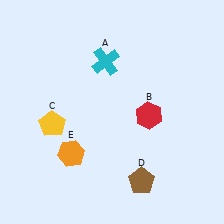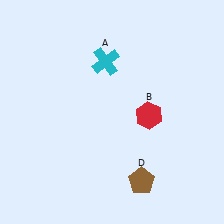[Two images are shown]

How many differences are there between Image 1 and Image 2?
There are 2 differences between the two images.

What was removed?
The yellow pentagon (C), the orange hexagon (E) were removed in Image 2.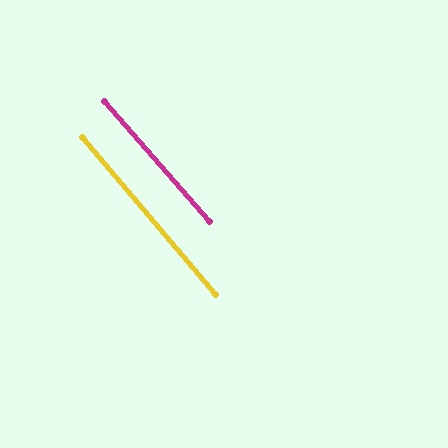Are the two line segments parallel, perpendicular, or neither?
Parallel — their directions differ by only 1.0°.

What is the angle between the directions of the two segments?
Approximately 1 degree.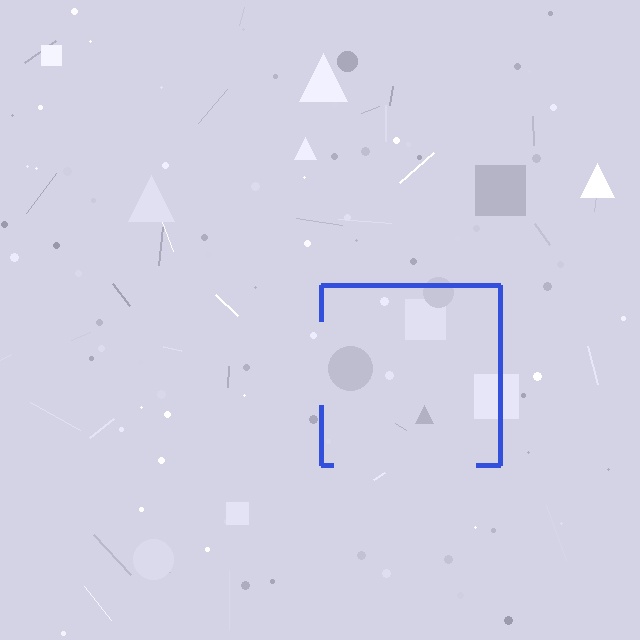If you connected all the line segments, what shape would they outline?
They would outline a square.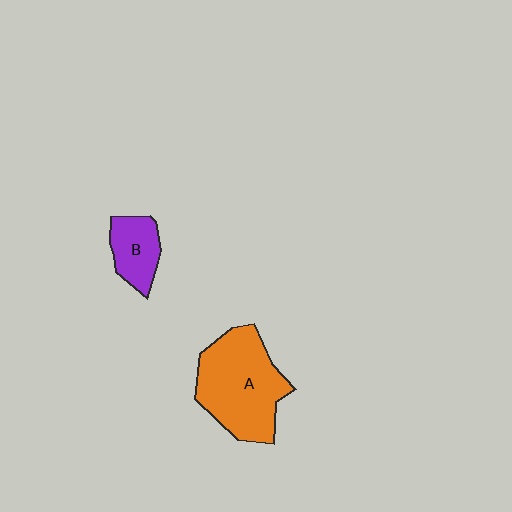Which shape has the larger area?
Shape A (orange).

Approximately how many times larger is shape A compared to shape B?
Approximately 2.4 times.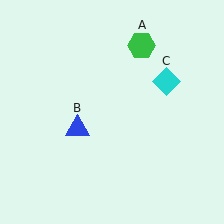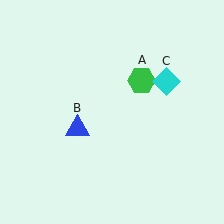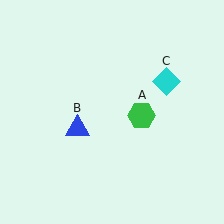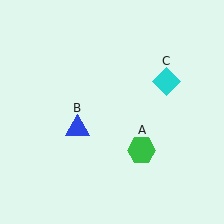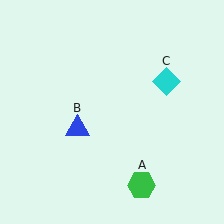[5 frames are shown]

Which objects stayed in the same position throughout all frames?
Blue triangle (object B) and cyan diamond (object C) remained stationary.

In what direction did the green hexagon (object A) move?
The green hexagon (object A) moved down.